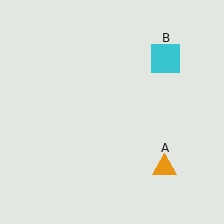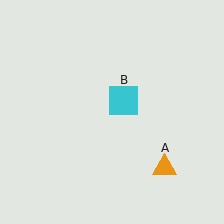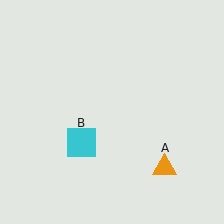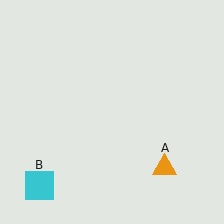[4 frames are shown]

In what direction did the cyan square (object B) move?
The cyan square (object B) moved down and to the left.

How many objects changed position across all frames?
1 object changed position: cyan square (object B).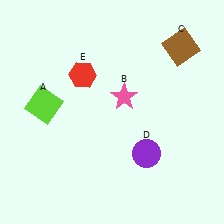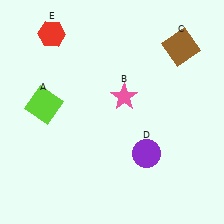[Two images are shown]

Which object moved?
The red hexagon (E) moved up.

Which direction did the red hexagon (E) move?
The red hexagon (E) moved up.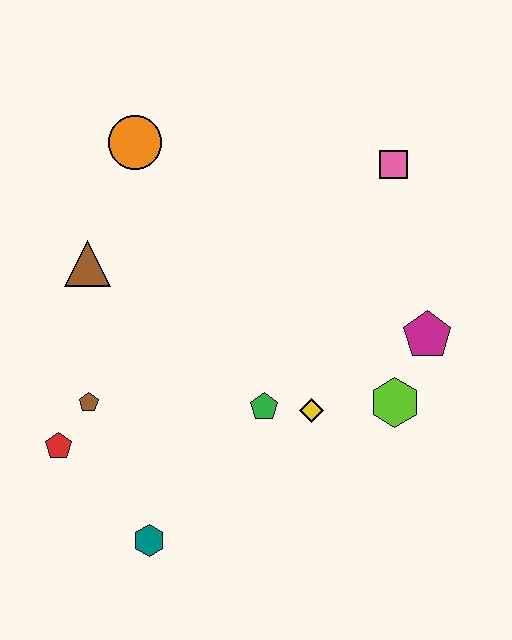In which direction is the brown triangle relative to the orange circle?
The brown triangle is below the orange circle.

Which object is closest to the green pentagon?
The yellow diamond is closest to the green pentagon.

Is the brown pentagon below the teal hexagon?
No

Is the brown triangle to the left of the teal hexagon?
Yes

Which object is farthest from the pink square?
The teal hexagon is farthest from the pink square.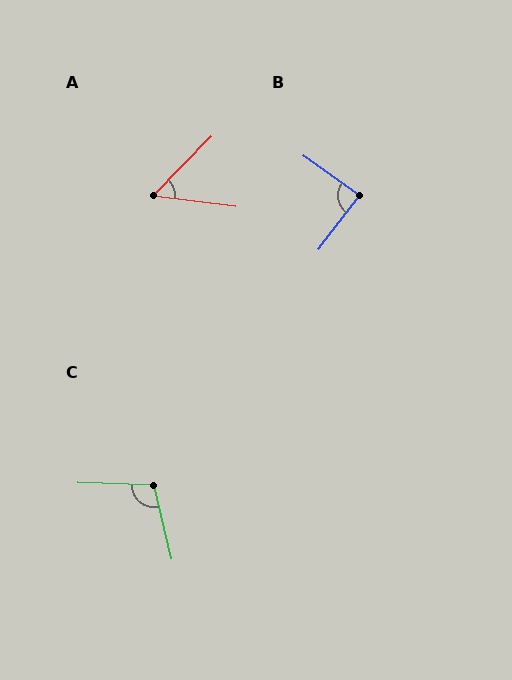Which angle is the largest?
C, at approximately 105 degrees.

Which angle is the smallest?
A, at approximately 53 degrees.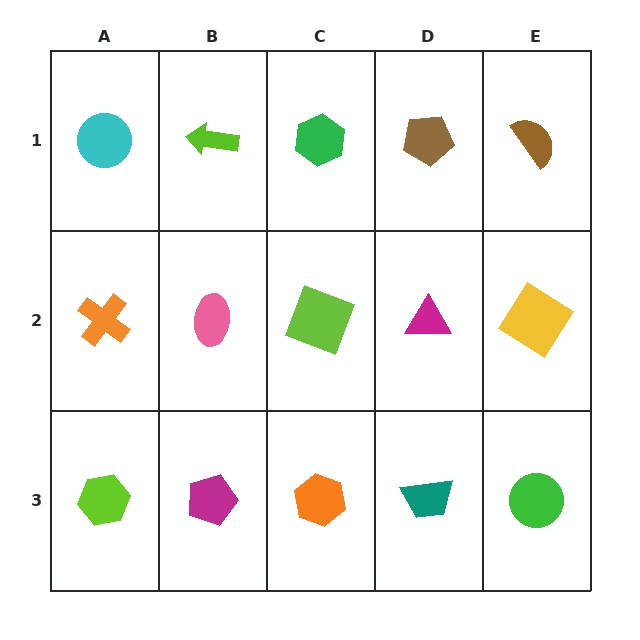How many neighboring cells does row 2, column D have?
4.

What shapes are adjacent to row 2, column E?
A brown semicircle (row 1, column E), a green circle (row 3, column E), a magenta triangle (row 2, column D).